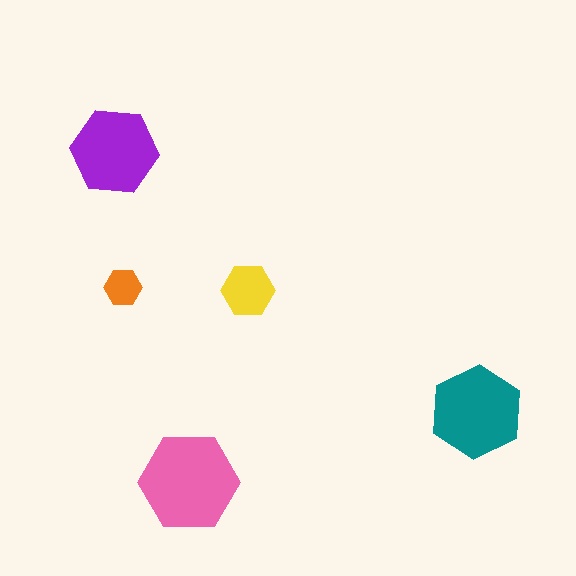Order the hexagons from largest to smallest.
the pink one, the teal one, the purple one, the yellow one, the orange one.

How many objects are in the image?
There are 5 objects in the image.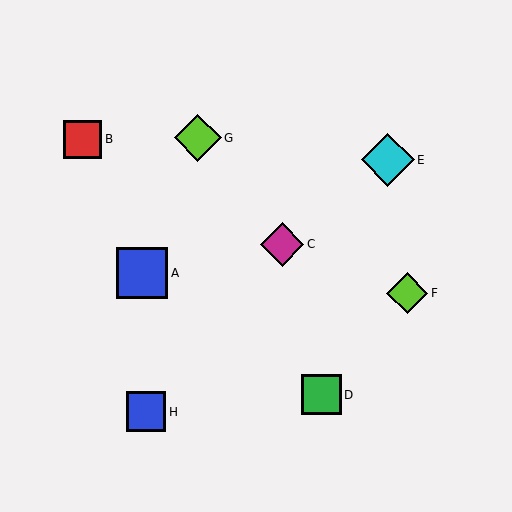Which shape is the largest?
The cyan diamond (labeled E) is the largest.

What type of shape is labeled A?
Shape A is a blue square.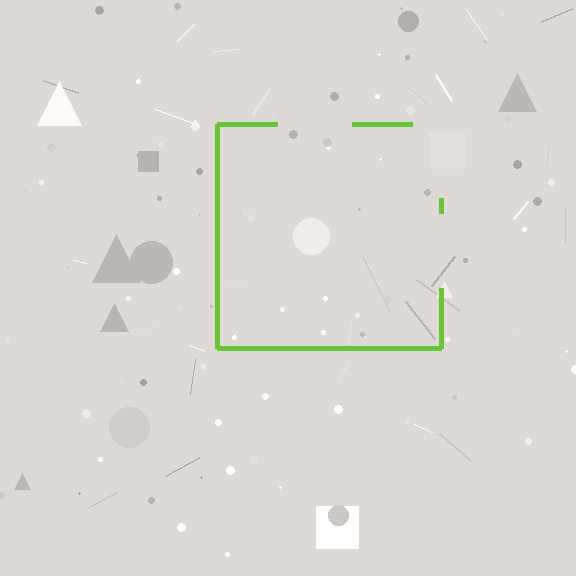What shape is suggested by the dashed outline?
The dashed outline suggests a square.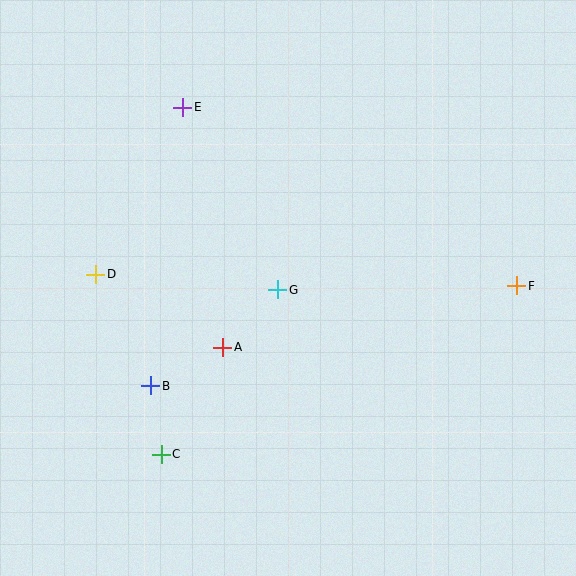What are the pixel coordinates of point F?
Point F is at (517, 286).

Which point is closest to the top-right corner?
Point F is closest to the top-right corner.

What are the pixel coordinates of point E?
Point E is at (183, 107).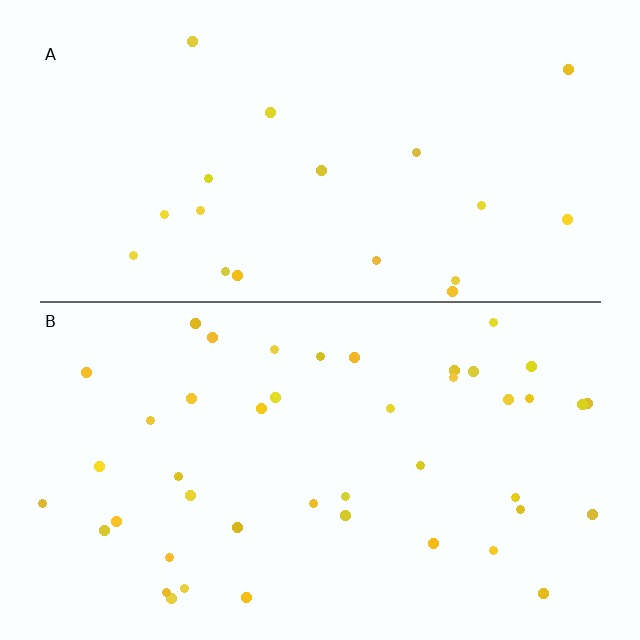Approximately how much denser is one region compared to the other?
Approximately 2.3× — region B over region A.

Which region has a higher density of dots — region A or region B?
B (the bottom).